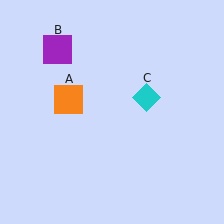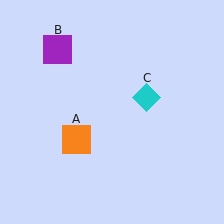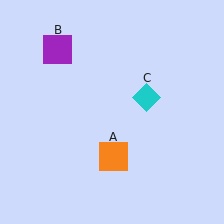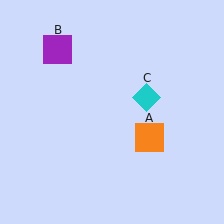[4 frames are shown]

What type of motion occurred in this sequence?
The orange square (object A) rotated counterclockwise around the center of the scene.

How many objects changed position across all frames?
1 object changed position: orange square (object A).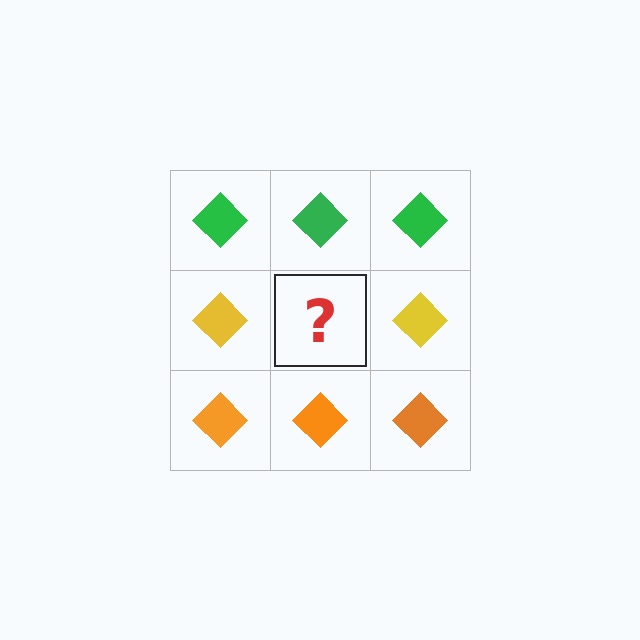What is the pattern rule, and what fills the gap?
The rule is that each row has a consistent color. The gap should be filled with a yellow diamond.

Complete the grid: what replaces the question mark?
The question mark should be replaced with a yellow diamond.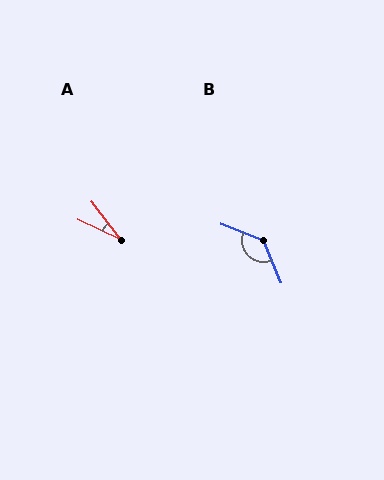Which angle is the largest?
B, at approximately 135 degrees.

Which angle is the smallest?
A, at approximately 27 degrees.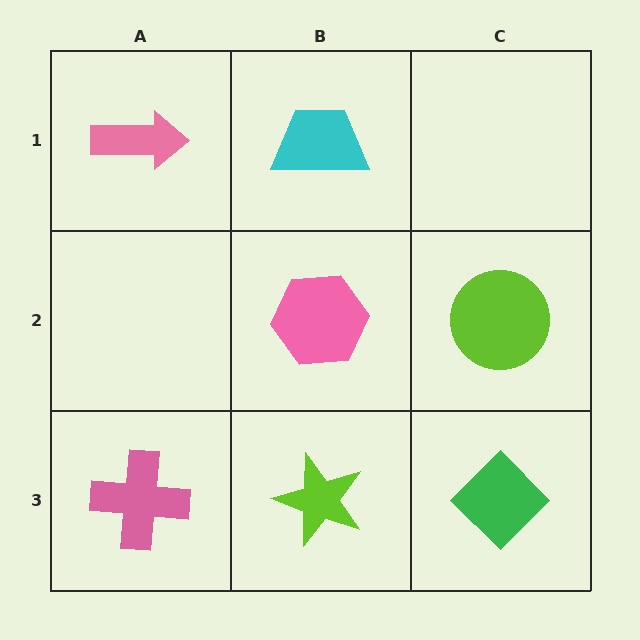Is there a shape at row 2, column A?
No, that cell is empty.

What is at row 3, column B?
A lime star.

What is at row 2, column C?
A lime circle.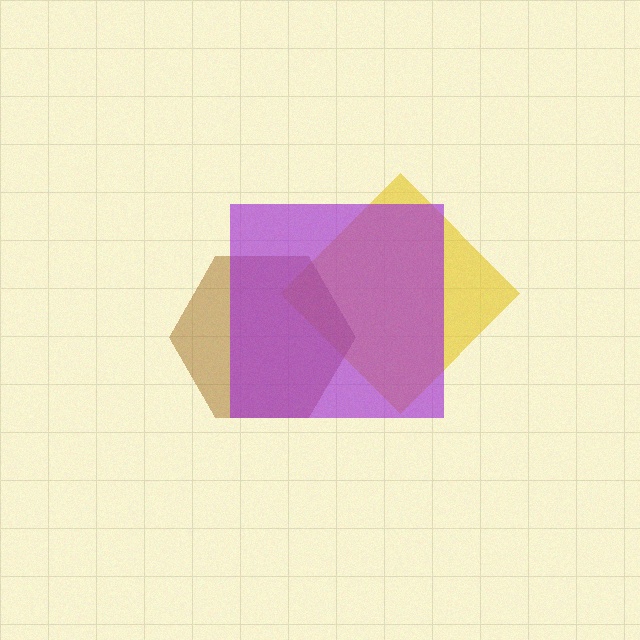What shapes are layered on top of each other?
The layered shapes are: a yellow diamond, a brown hexagon, a purple square.